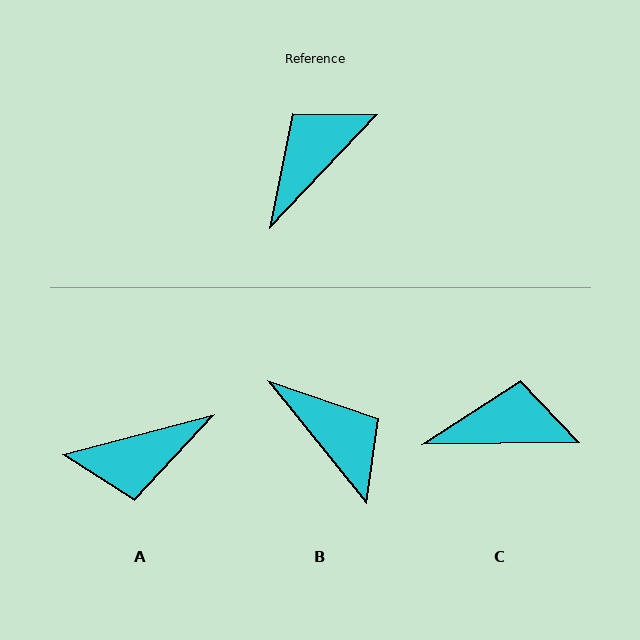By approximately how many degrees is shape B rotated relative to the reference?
Approximately 98 degrees clockwise.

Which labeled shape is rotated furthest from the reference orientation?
A, about 148 degrees away.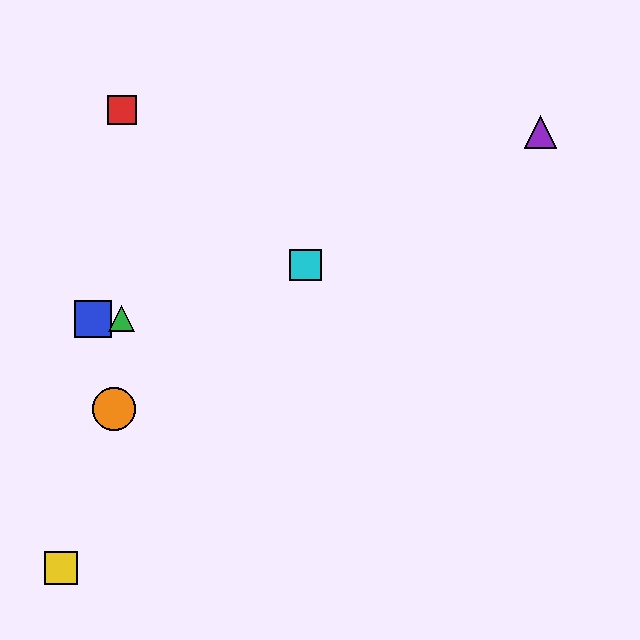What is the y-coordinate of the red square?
The red square is at y≈110.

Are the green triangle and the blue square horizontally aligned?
Yes, both are at y≈319.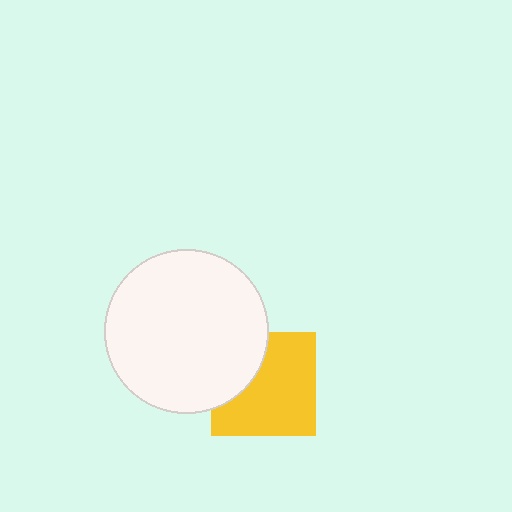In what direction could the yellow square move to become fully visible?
The yellow square could move right. That would shift it out from behind the white circle entirely.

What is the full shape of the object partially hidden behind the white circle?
The partially hidden object is a yellow square.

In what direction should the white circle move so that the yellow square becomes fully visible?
The white circle should move left. That is the shortest direction to clear the overlap and leave the yellow square fully visible.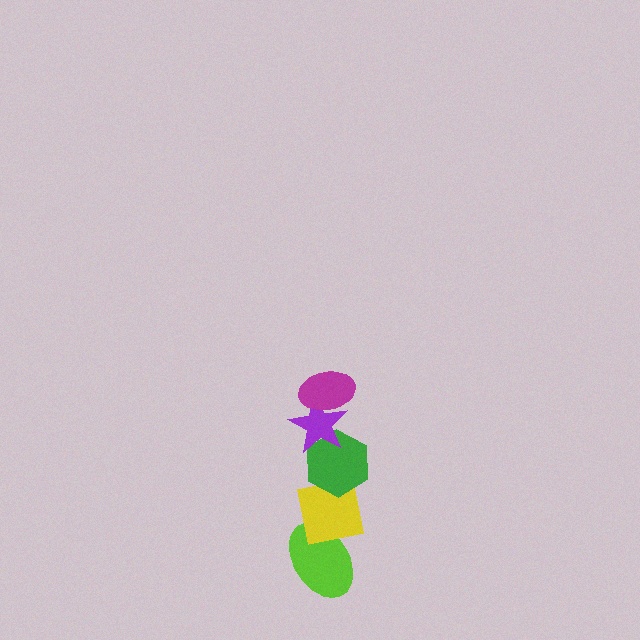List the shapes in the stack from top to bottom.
From top to bottom: the magenta ellipse, the purple star, the green hexagon, the yellow square, the lime ellipse.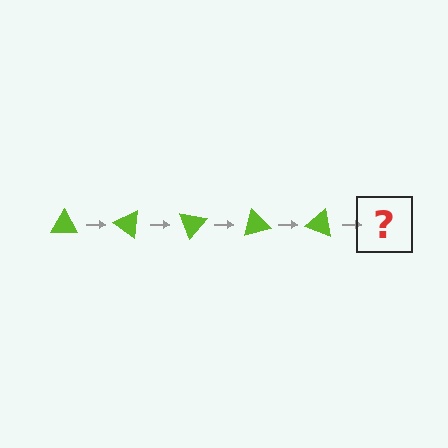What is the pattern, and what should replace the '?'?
The pattern is that the triangle rotates 35 degrees each step. The '?' should be a lime triangle rotated 175 degrees.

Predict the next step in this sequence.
The next step is a lime triangle rotated 175 degrees.